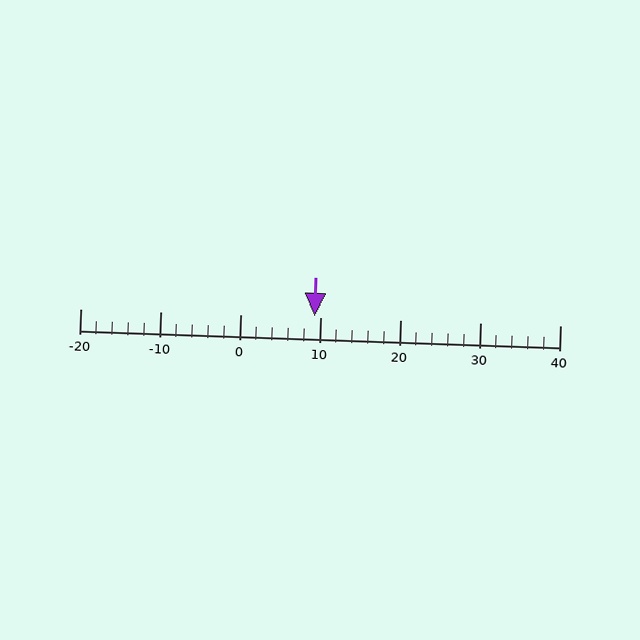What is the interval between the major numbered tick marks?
The major tick marks are spaced 10 units apart.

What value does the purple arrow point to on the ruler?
The purple arrow points to approximately 9.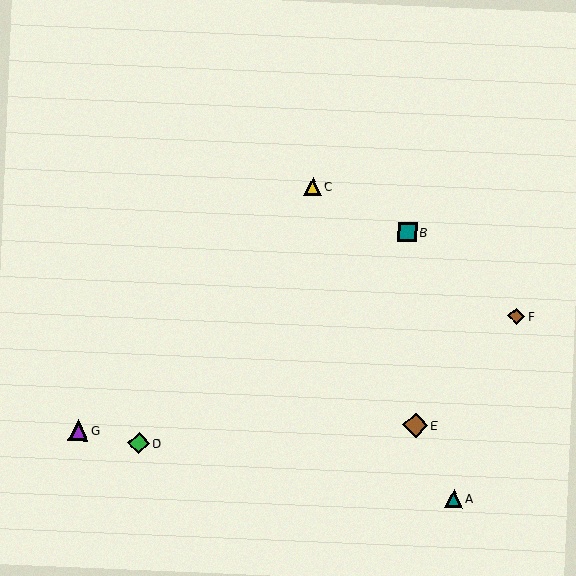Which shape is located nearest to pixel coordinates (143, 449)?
The green diamond (labeled D) at (139, 443) is nearest to that location.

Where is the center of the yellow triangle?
The center of the yellow triangle is at (313, 186).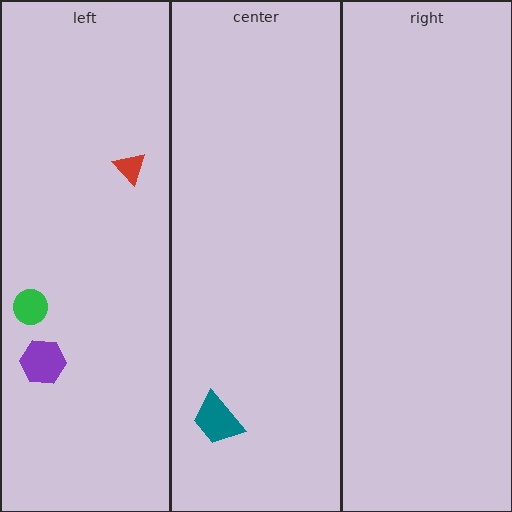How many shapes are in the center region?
1.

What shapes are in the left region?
The red triangle, the green circle, the purple hexagon.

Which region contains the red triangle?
The left region.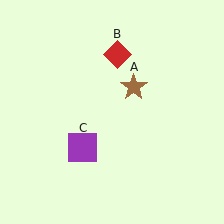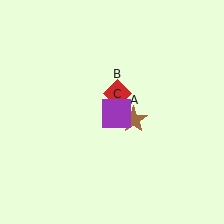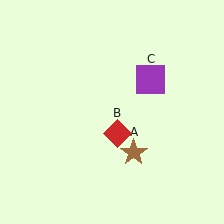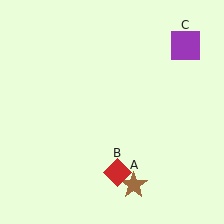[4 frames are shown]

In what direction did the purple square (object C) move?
The purple square (object C) moved up and to the right.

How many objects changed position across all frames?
3 objects changed position: brown star (object A), red diamond (object B), purple square (object C).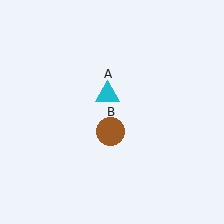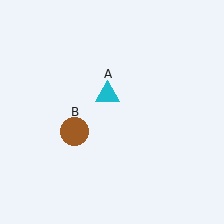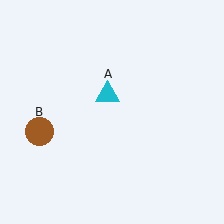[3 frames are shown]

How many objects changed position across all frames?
1 object changed position: brown circle (object B).